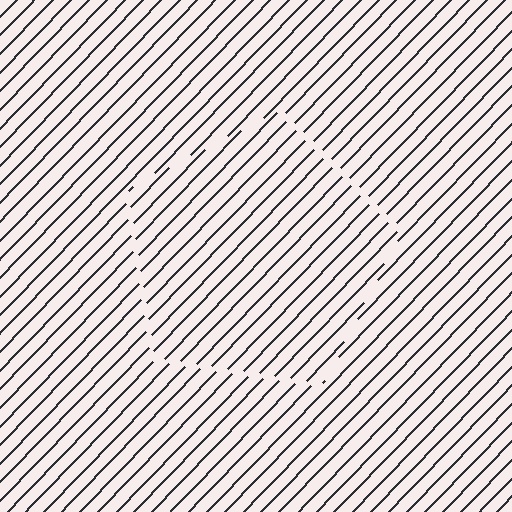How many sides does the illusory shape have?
5 sides — the line-ends trace a pentagon.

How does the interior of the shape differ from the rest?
The interior of the shape contains the same grating, shifted by half a period — the contour is defined by the phase discontinuity where line-ends from the inner and outer gratings abut.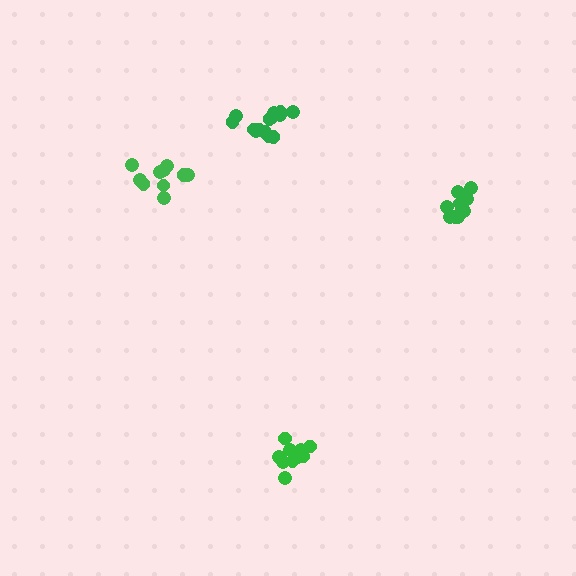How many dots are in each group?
Group 1: 11 dots, Group 2: 14 dots, Group 3: 10 dots, Group 4: 10 dots (45 total).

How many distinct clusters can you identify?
There are 4 distinct clusters.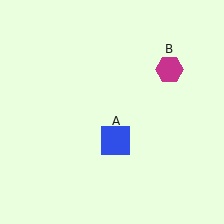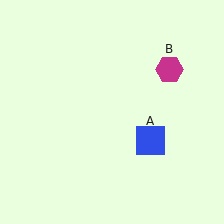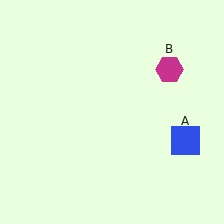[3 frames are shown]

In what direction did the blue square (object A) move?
The blue square (object A) moved right.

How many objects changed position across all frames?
1 object changed position: blue square (object A).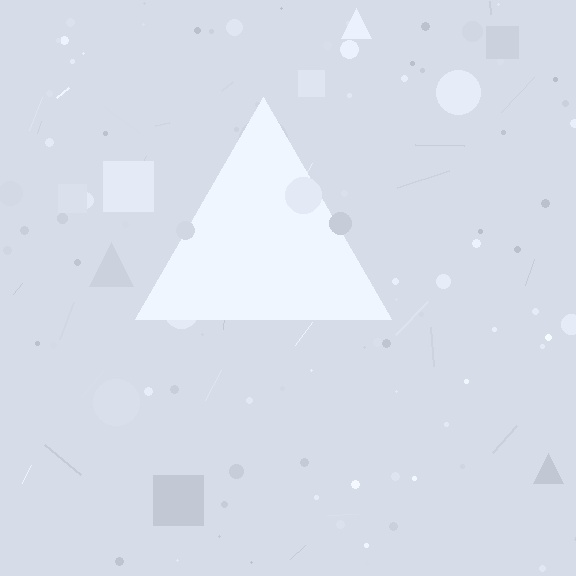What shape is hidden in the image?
A triangle is hidden in the image.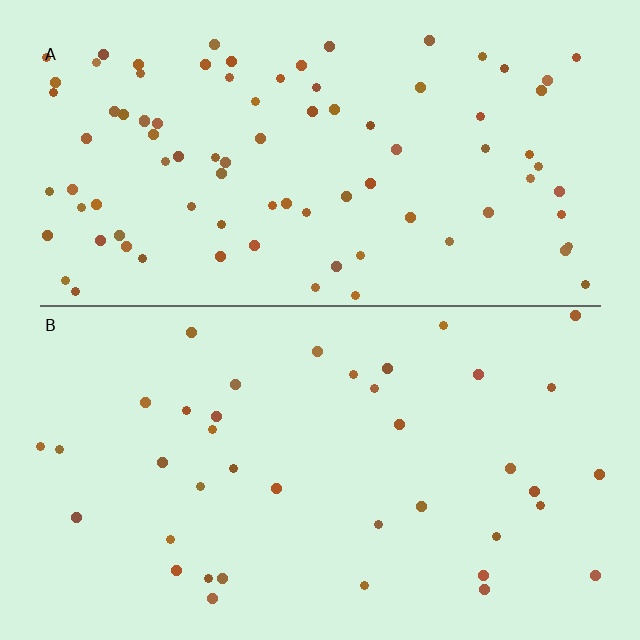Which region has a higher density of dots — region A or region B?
A (the top).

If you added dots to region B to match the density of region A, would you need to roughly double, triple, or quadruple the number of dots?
Approximately double.